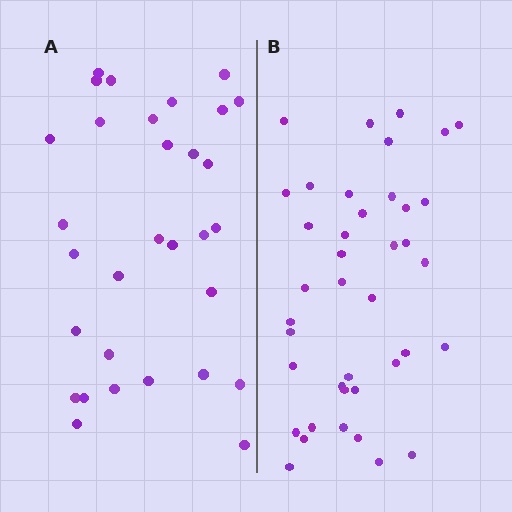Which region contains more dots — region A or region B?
Region B (the right region) has more dots.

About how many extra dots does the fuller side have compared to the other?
Region B has roughly 8 or so more dots than region A.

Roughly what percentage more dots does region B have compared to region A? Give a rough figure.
About 30% more.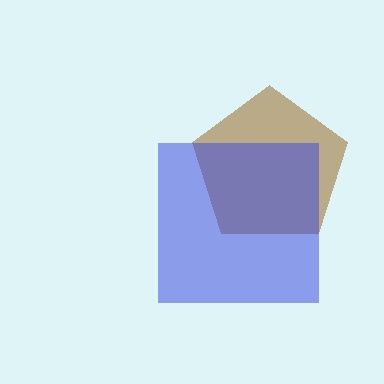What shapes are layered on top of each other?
The layered shapes are: a brown pentagon, a blue square.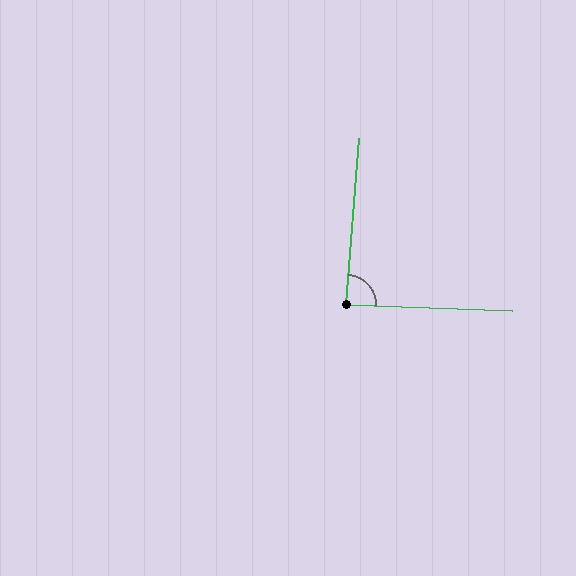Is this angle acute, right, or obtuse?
It is approximately a right angle.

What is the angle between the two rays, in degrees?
Approximately 88 degrees.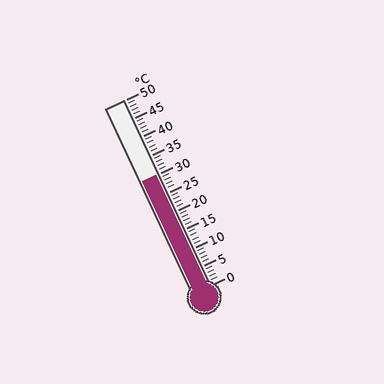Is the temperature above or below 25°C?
The temperature is above 25°C.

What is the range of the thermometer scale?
The thermometer scale ranges from 0°C to 50°C.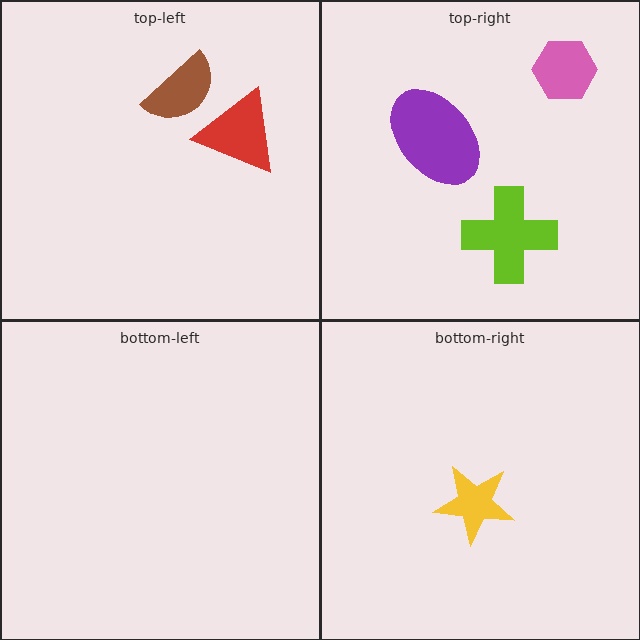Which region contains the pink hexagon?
The top-right region.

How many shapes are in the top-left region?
2.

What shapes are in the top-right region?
The pink hexagon, the purple ellipse, the lime cross.